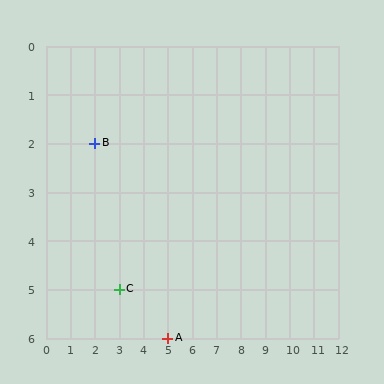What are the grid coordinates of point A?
Point A is at grid coordinates (5, 6).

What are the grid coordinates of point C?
Point C is at grid coordinates (3, 5).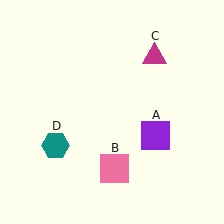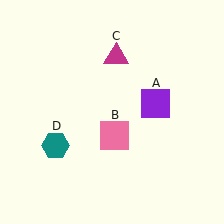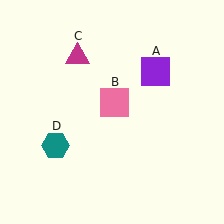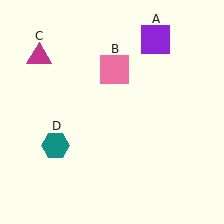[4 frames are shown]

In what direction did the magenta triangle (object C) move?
The magenta triangle (object C) moved left.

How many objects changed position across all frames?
3 objects changed position: purple square (object A), pink square (object B), magenta triangle (object C).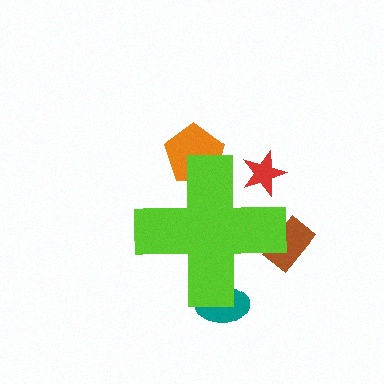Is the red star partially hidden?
Yes, the red star is partially hidden behind the lime cross.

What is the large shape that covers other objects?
A lime cross.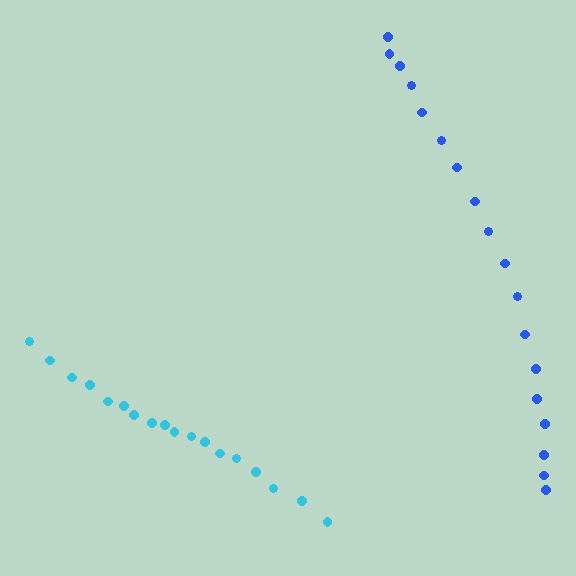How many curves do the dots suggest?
There are 2 distinct paths.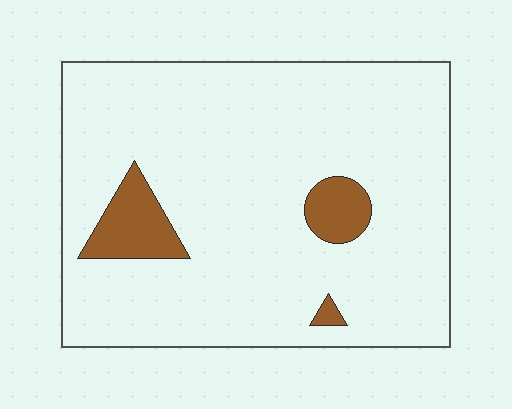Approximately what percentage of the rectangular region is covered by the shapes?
Approximately 10%.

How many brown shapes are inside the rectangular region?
3.